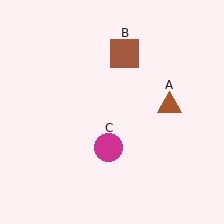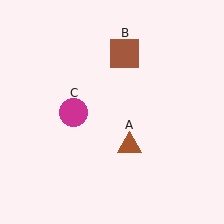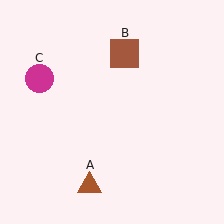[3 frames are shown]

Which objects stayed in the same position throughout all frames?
Brown square (object B) remained stationary.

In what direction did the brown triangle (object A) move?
The brown triangle (object A) moved down and to the left.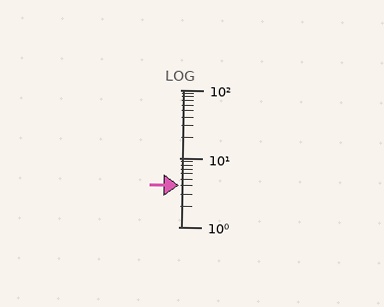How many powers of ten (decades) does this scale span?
The scale spans 2 decades, from 1 to 100.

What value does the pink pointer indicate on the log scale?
The pointer indicates approximately 4.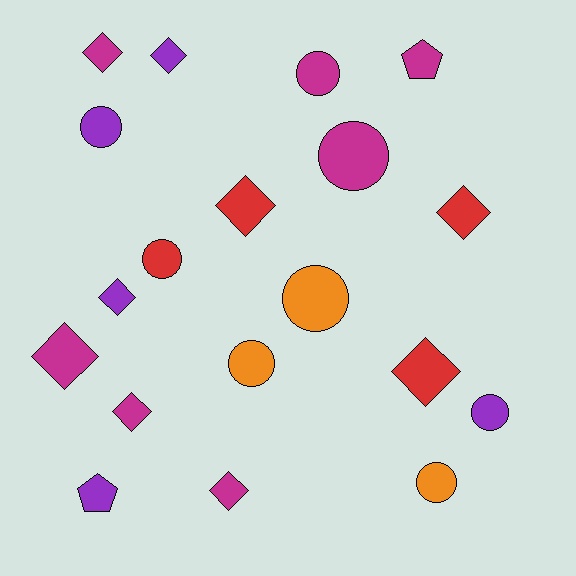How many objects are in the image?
There are 19 objects.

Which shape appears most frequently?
Diamond, with 9 objects.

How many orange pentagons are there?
There are no orange pentagons.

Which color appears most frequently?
Magenta, with 7 objects.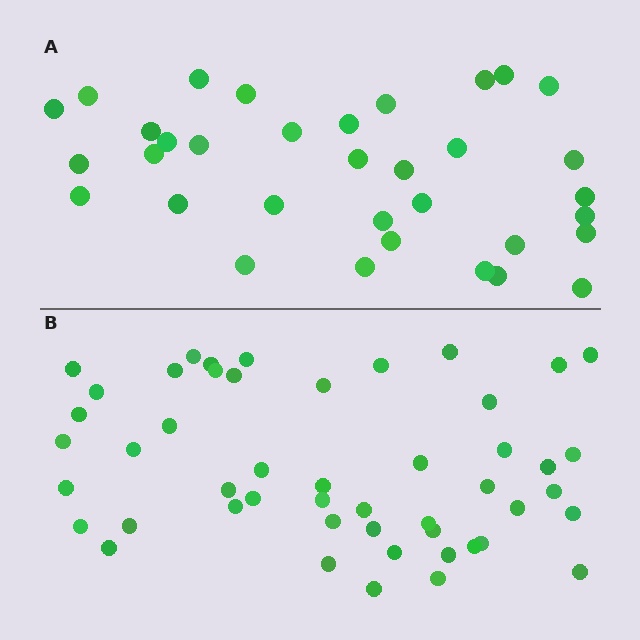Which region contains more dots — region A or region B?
Region B (the bottom region) has more dots.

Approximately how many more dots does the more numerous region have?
Region B has approximately 15 more dots than region A.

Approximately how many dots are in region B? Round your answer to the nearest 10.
About 50 dots. (The exact count is 49, which rounds to 50.)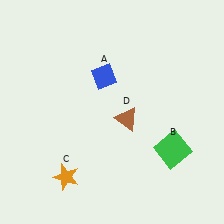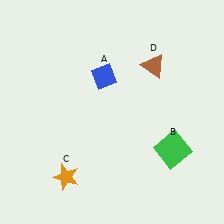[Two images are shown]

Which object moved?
The brown triangle (D) moved up.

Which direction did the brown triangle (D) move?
The brown triangle (D) moved up.